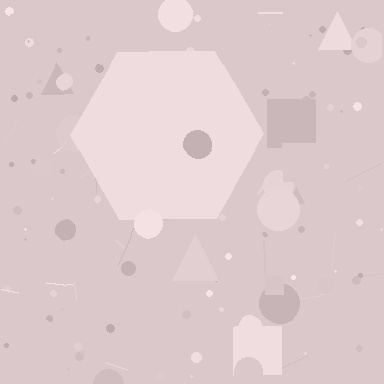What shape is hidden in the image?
A hexagon is hidden in the image.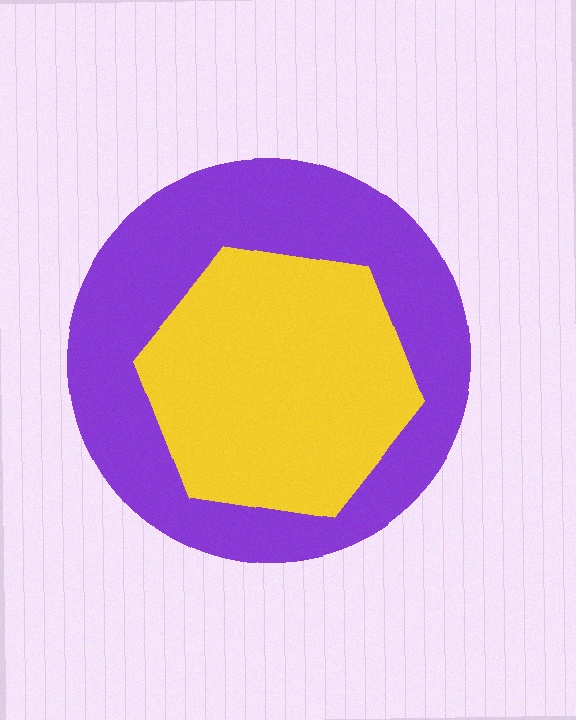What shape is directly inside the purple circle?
The yellow hexagon.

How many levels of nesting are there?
2.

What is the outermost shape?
The purple circle.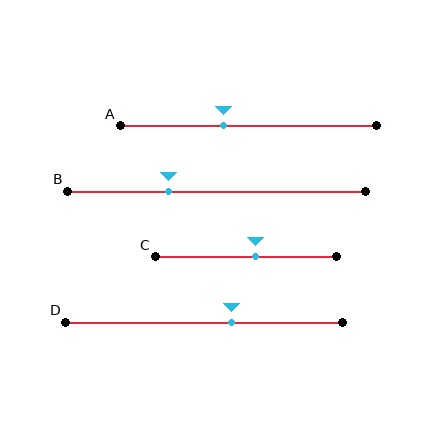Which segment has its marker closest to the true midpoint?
Segment C has its marker closest to the true midpoint.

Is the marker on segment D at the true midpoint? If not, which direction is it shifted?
No, the marker on segment D is shifted to the right by about 10% of the segment length.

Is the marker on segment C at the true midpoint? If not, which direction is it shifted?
No, the marker on segment C is shifted to the right by about 5% of the segment length.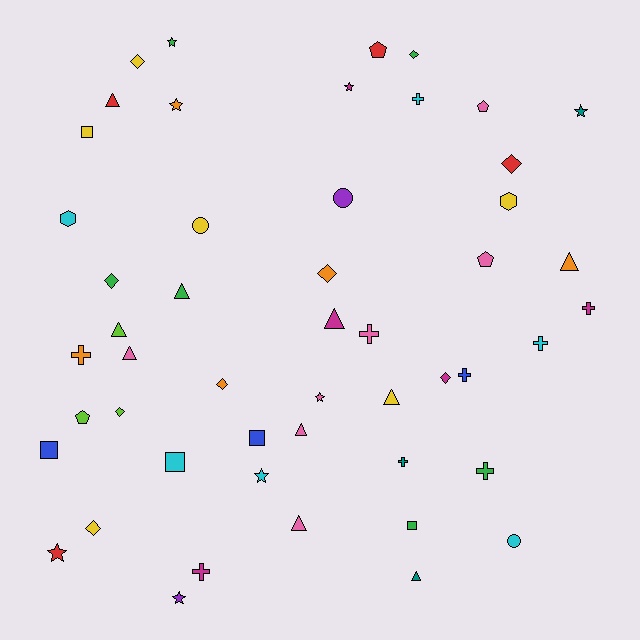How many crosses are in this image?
There are 9 crosses.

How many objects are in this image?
There are 50 objects.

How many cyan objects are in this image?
There are 6 cyan objects.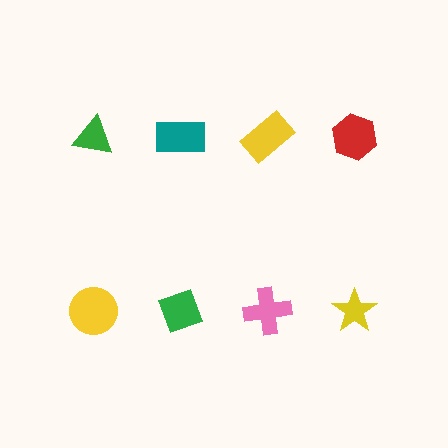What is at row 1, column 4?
A red hexagon.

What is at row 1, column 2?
A teal rectangle.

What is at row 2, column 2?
A green diamond.